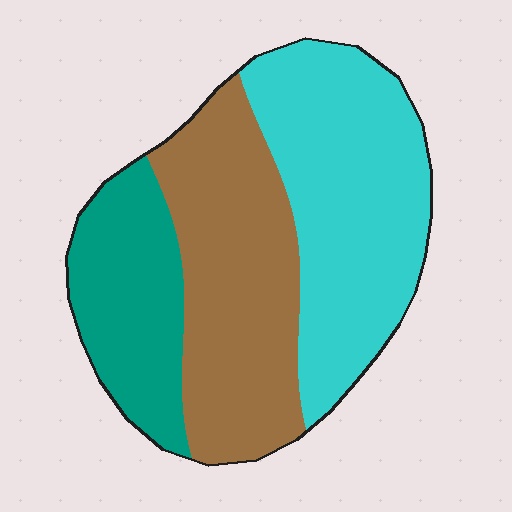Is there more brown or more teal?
Brown.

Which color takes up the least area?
Teal, at roughly 20%.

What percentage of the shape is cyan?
Cyan takes up between a third and a half of the shape.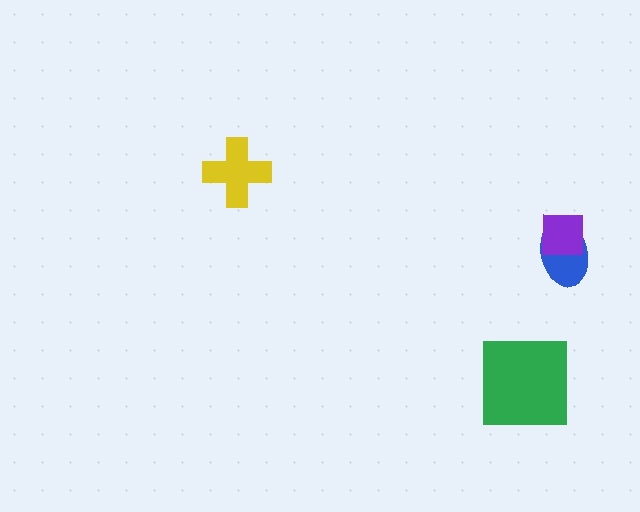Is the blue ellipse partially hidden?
Yes, it is partially covered by another shape.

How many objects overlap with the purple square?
1 object overlaps with the purple square.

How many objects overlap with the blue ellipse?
1 object overlaps with the blue ellipse.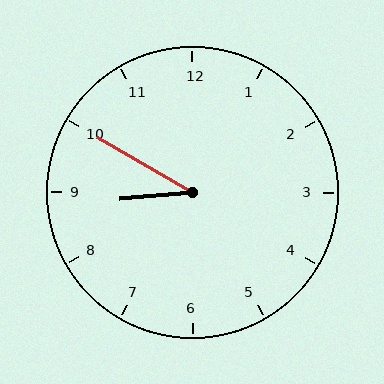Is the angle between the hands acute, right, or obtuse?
It is acute.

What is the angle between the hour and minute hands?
Approximately 35 degrees.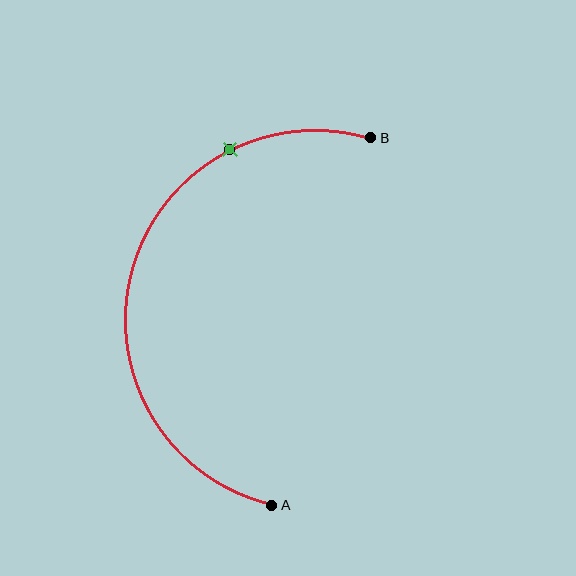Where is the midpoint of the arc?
The arc midpoint is the point on the curve farthest from the straight line joining A and B. It sits to the left of that line.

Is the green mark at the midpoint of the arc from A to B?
No. The green mark lies on the arc but is closer to endpoint B. The arc midpoint would be at the point on the curve equidistant along the arc from both A and B.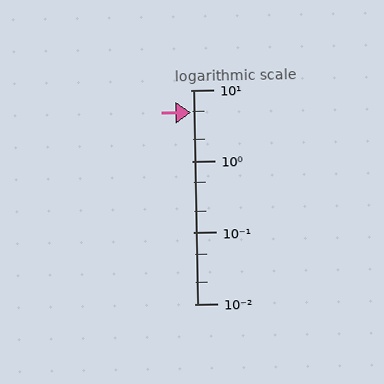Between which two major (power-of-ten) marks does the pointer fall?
The pointer is between 1 and 10.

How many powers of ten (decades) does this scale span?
The scale spans 3 decades, from 0.01 to 10.